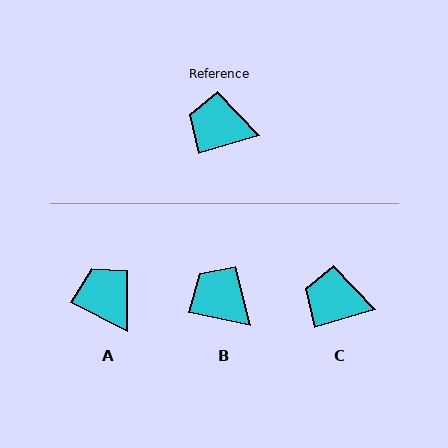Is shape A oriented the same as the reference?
No, it is off by about 44 degrees.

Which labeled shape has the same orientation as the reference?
C.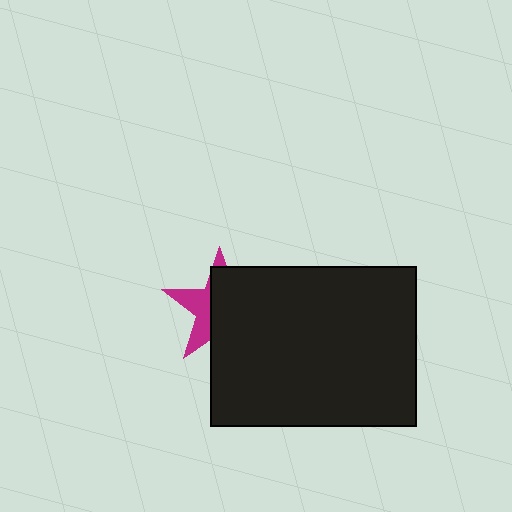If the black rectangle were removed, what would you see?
You would see the complete magenta star.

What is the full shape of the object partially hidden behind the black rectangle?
The partially hidden object is a magenta star.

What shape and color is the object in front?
The object in front is a black rectangle.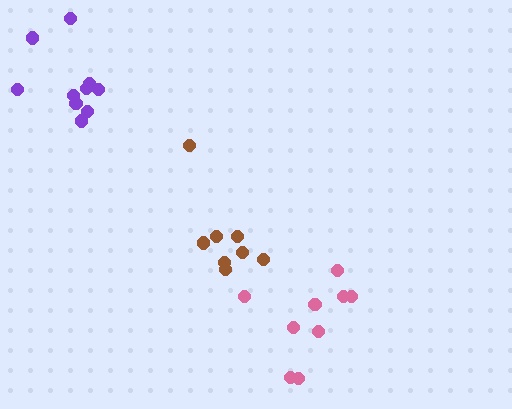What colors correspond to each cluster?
The clusters are colored: brown, purple, pink.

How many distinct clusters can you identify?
There are 3 distinct clusters.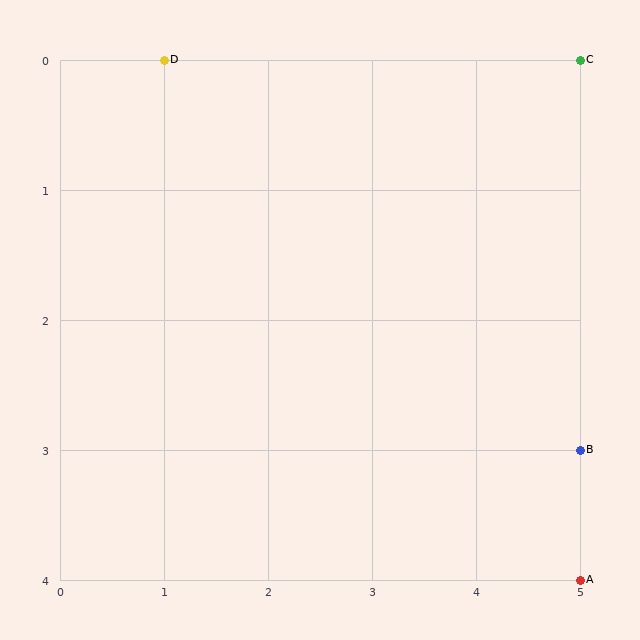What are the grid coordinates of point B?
Point B is at grid coordinates (5, 3).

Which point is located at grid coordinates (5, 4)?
Point A is at (5, 4).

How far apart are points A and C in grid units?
Points A and C are 4 rows apart.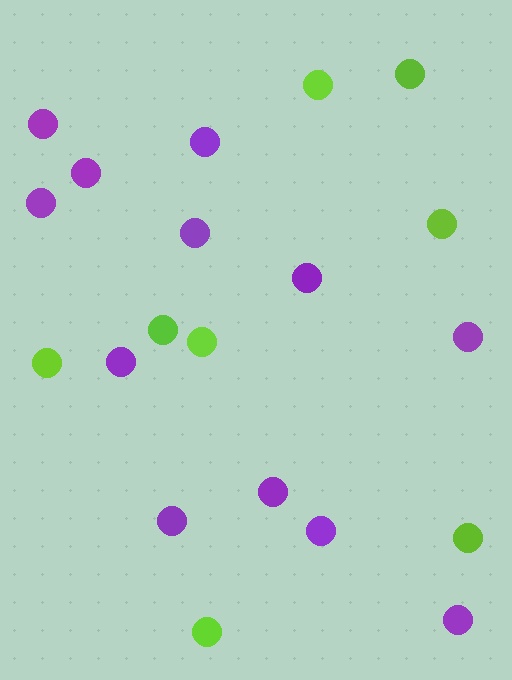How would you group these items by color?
There are 2 groups: one group of purple circles (12) and one group of lime circles (8).